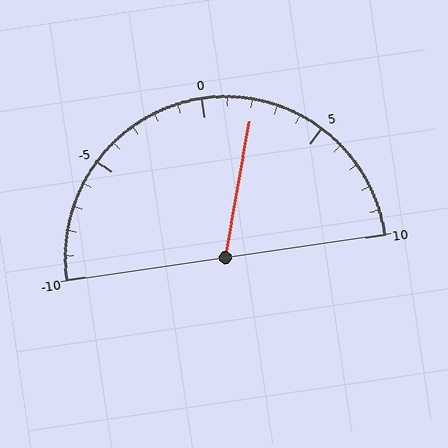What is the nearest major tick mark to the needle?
The nearest major tick mark is 0.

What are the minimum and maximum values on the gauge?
The gauge ranges from -10 to 10.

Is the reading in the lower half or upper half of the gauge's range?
The reading is in the upper half of the range (-10 to 10).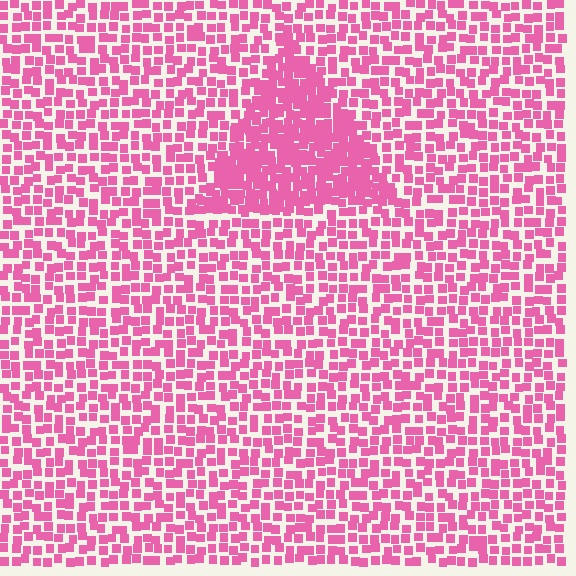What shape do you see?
I see a triangle.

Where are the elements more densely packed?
The elements are more densely packed inside the triangle boundary.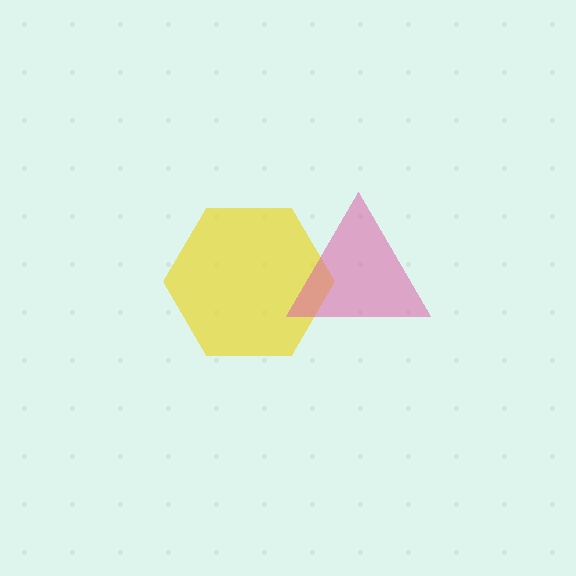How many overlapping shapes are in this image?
There are 2 overlapping shapes in the image.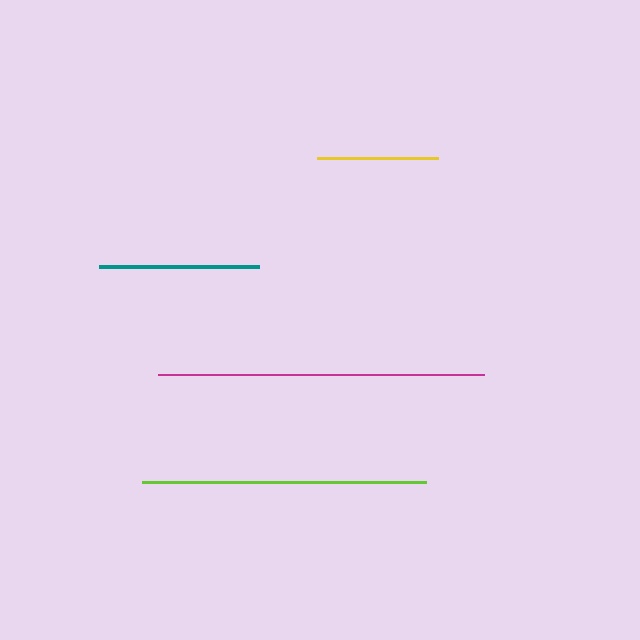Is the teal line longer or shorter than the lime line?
The lime line is longer than the teal line.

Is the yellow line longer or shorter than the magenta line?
The magenta line is longer than the yellow line.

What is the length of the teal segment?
The teal segment is approximately 160 pixels long.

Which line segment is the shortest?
The yellow line is the shortest at approximately 121 pixels.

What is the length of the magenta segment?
The magenta segment is approximately 327 pixels long.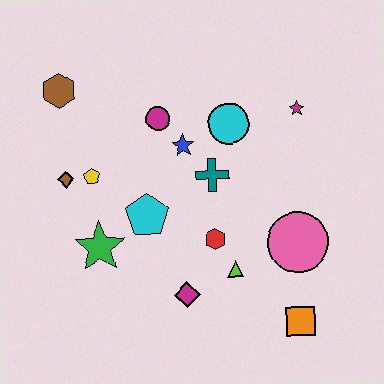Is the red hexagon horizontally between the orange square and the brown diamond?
Yes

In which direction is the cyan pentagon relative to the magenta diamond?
The cyan pentagon is above the magenta diamond.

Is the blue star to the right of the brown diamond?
Yes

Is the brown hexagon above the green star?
Yes